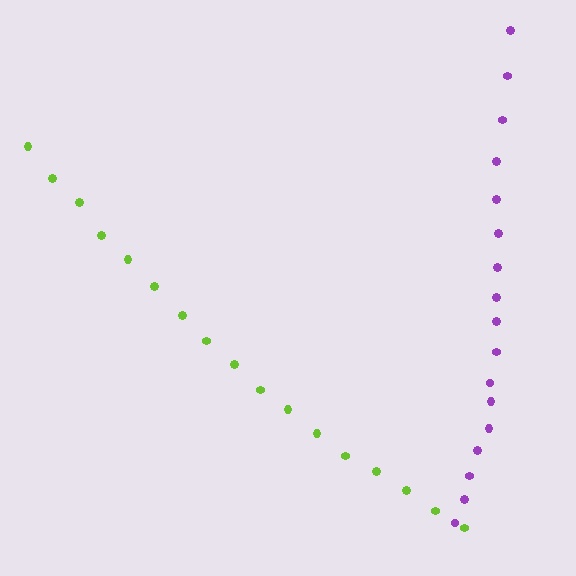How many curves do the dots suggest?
There are 2 distinct paths.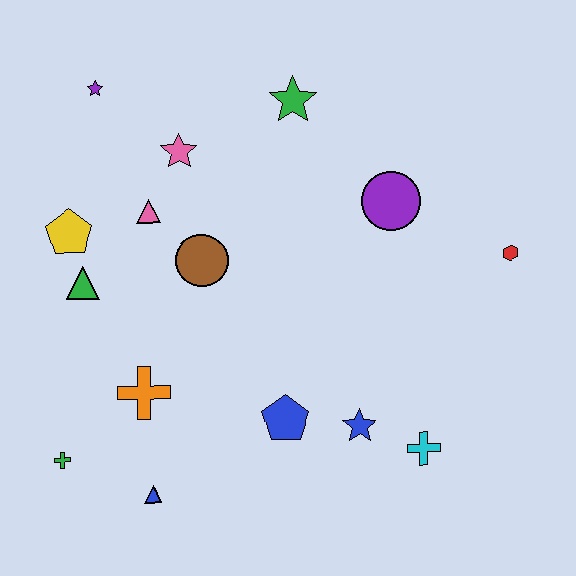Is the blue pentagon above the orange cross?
No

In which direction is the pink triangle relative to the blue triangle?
The pink triangle is above the blue triangle.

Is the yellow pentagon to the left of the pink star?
Yes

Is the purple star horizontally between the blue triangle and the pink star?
No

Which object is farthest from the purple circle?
The green cross is farthest from the purple circle.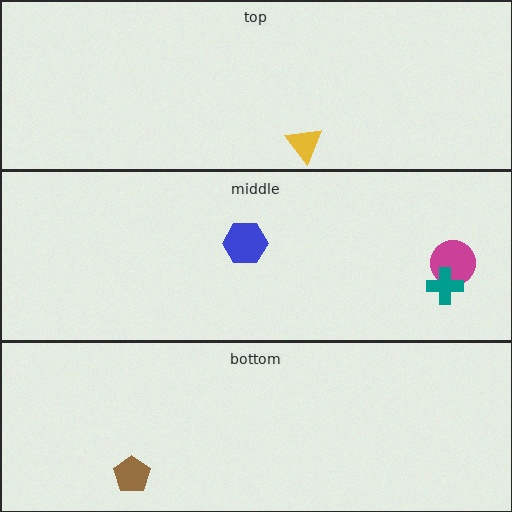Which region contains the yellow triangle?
The top region.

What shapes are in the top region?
The yellow triangle.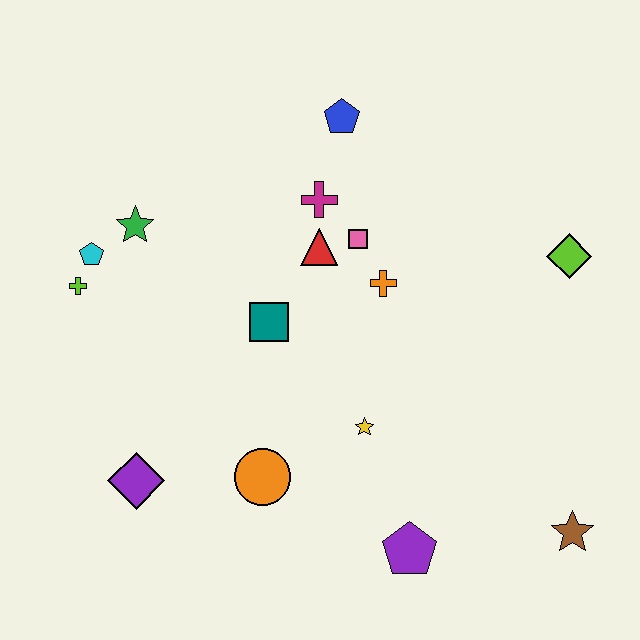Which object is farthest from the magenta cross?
The brown star is farthest from the magenta cross.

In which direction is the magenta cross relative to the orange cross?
The magenta cross is above the orange cross.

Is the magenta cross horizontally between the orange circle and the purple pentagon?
Yes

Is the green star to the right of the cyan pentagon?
Yes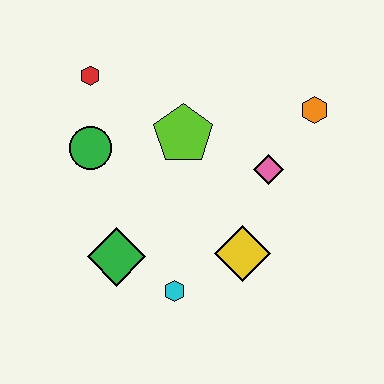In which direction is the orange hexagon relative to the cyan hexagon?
The orange hexagon is above the cyan hexagon.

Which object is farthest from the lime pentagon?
The cyan hexagon is farthest from the lime pentagon.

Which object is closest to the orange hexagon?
The pink diamond is closest to the orange hexagon.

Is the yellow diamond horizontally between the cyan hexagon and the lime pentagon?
No